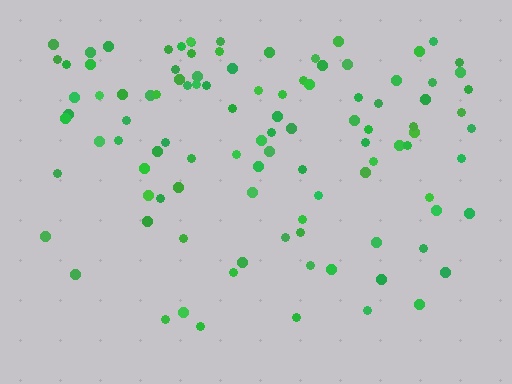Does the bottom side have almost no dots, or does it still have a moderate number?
Still a moderate number, just noticeably fewer than the top.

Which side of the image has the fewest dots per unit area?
The bottom.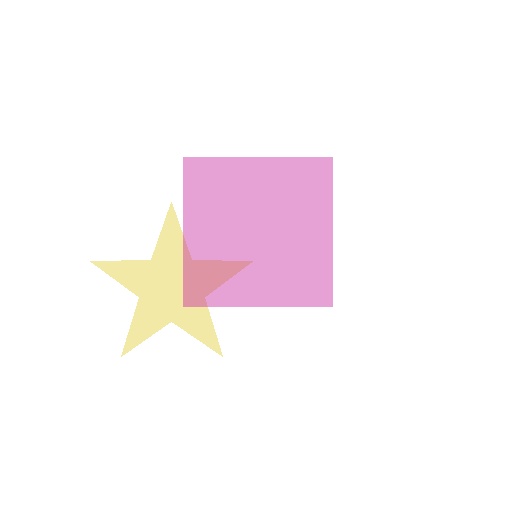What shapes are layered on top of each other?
The layered shapes are: a yellow star, a magenta square.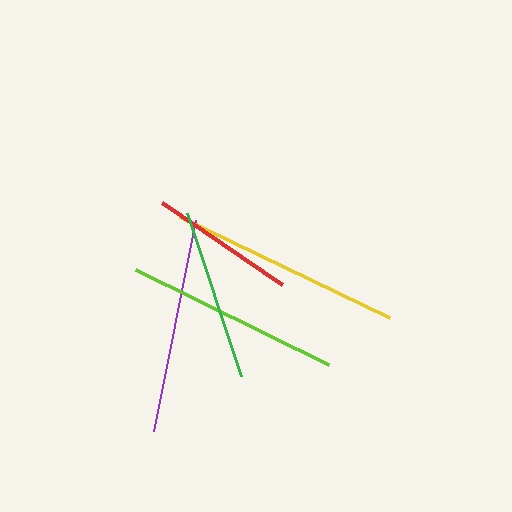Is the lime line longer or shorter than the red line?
The lime line is longer than the red line.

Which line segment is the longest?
The yellow line is the longest at approximately 233 pixels.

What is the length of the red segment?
The red segment is approximately 145 pixels long.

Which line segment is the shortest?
The red line is the shortest at approximately 145 pixels.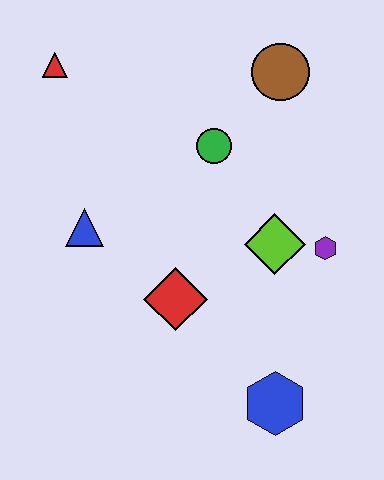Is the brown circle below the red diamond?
No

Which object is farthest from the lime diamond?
The red triangle is farthest from the lime diamond.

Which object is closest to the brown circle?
The green circle is closest to the brown circle.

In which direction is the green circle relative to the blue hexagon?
The green circle is above the blue hexagon.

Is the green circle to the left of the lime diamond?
Yes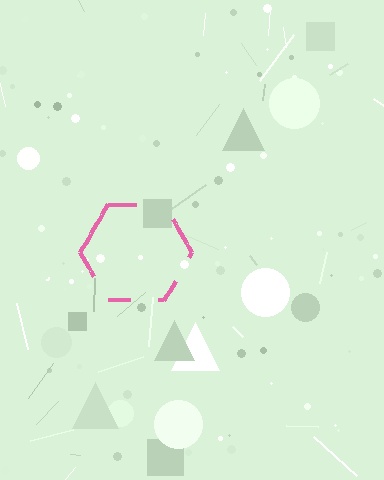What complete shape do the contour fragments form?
The contour fragments form a hexagon.